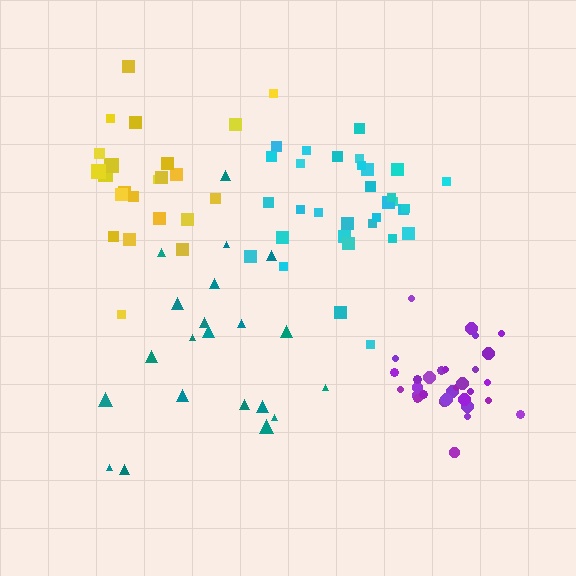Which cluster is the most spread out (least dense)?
Teal.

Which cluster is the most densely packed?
Purple.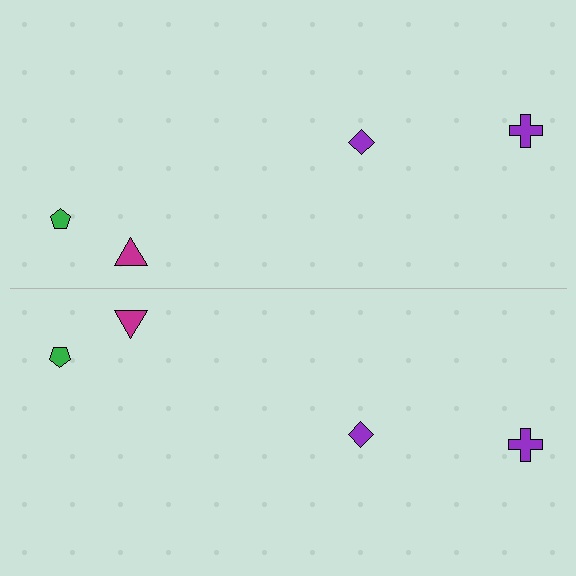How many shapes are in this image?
There are 8 shapes in this image.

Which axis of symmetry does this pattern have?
The pattern has a horizontal axis of symmetry running through the center of the image.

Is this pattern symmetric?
Yes, this pattern has bilateral (reflection) symmetry.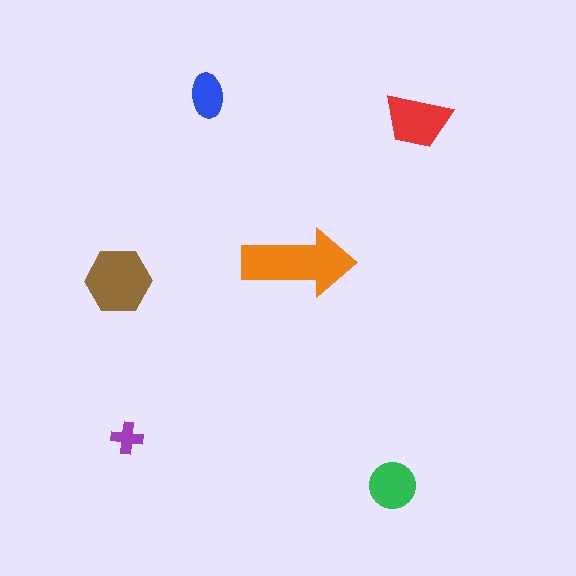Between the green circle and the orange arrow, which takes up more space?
The orange arrow.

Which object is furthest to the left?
The brown hexagon is leftmost.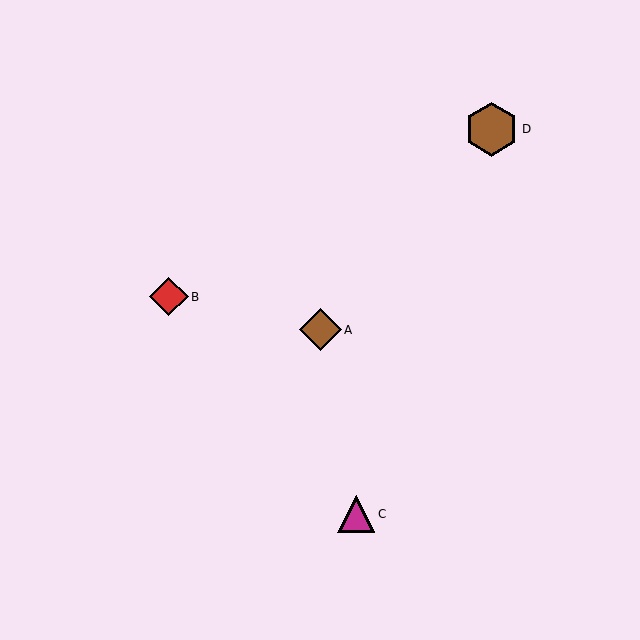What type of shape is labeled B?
Shape B is a red diamond.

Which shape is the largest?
The brown hexagon (labeled D) is the largest.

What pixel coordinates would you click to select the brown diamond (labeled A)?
Click at (320, 330) to select the brown diamond A.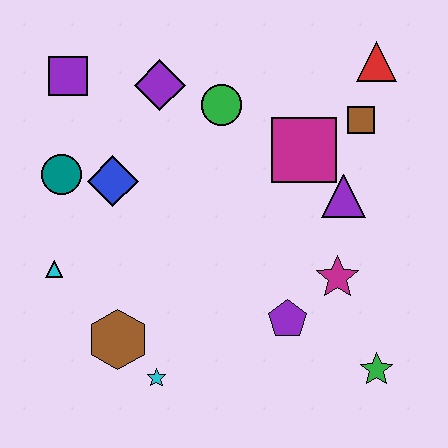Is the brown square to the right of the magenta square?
Yes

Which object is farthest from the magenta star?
The purple square is farthest from the magenta star.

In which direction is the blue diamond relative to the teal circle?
The blue diamond is to the right of the teal circle.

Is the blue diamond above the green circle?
No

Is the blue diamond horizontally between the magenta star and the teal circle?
Yes